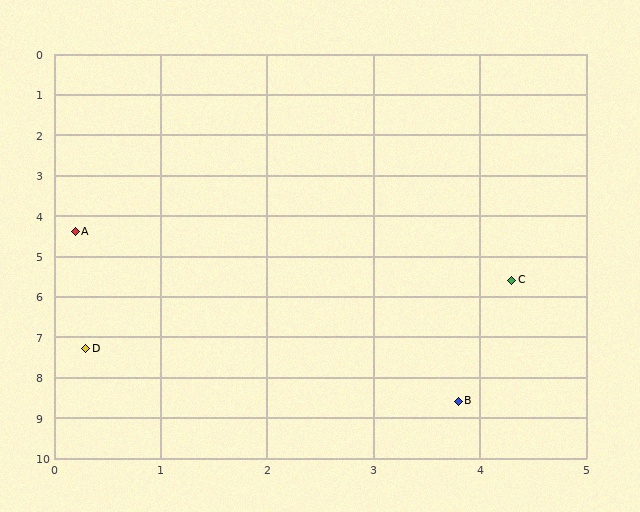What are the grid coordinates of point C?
Point C is at approximately (4.3, 5.6).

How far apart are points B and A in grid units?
Points B and A are about 5.5 grid units apart.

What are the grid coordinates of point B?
Point B is at approximately (3.8, 8.6).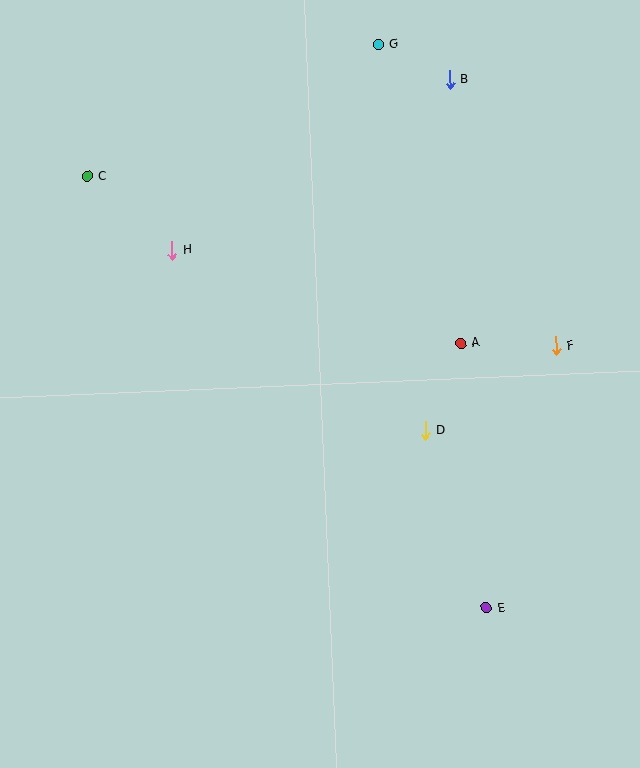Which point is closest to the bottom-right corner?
Point E is closest to the bottom-right corner.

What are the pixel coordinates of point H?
Point H is at (172, 251).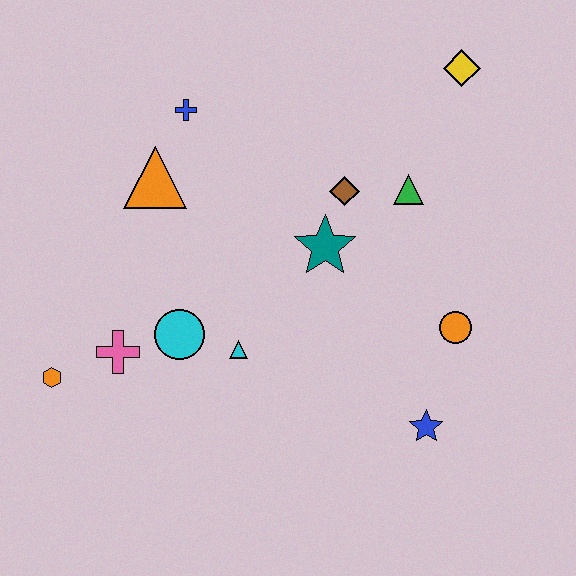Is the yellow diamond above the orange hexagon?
Yes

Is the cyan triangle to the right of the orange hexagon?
Yes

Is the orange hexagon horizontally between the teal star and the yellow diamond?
No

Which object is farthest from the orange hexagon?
The yellow diamond is farthest from the orange hexagon.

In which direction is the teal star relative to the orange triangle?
The teal star is to the right of the orange triangle.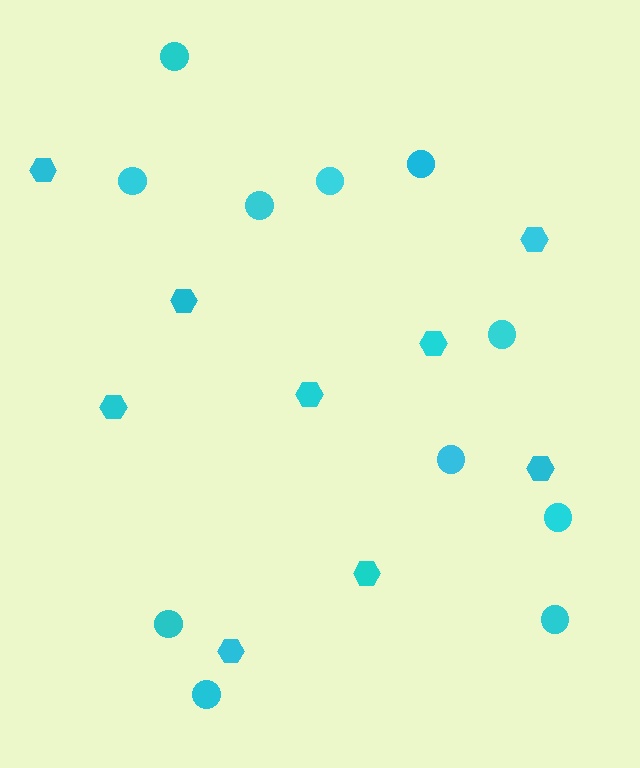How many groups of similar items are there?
There are 2 groups: one group of circles (11) and one group of hexagons (9).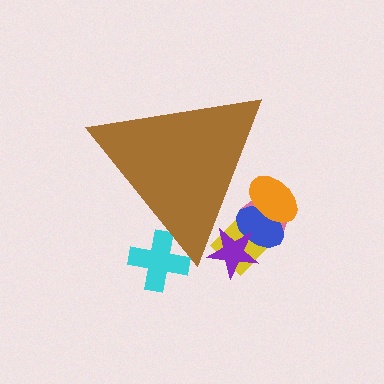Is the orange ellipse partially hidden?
Yes, the orange ellipse is partially hidden behind the brown triangle.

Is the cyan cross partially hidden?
Yes, the cyan cross is partially hidden behind the brown triangle.